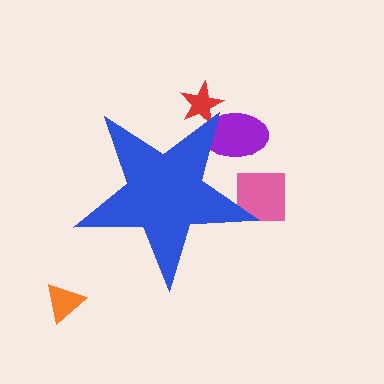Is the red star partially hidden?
Yes, the red star is partially hidden behind the blue star.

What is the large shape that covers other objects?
A blue star.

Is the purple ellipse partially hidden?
Yes, the purple ellipse is partially hidden behind the blue star.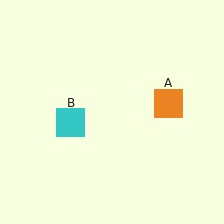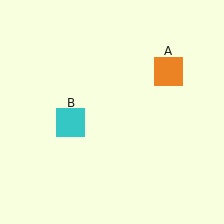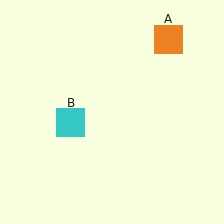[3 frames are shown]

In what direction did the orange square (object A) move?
The orange square (object A) moved up.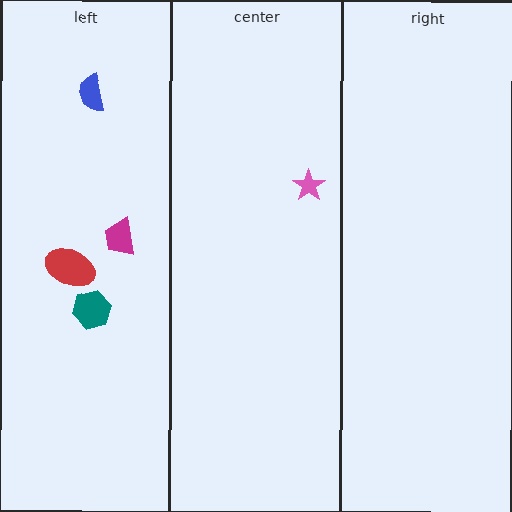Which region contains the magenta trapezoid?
The left region.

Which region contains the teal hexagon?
The left region.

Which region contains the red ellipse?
The left region.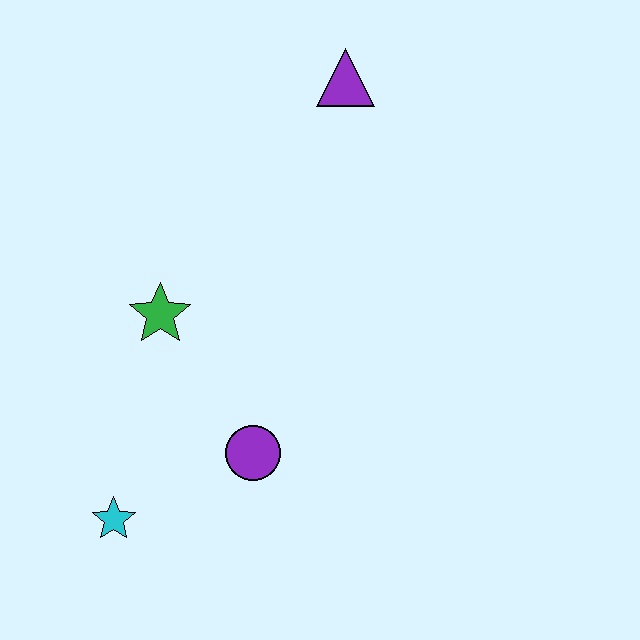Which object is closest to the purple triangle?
The green star is closest to the purple triangle.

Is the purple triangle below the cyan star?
No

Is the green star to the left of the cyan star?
No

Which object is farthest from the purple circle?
The purple triangle is farthest from the purple circle.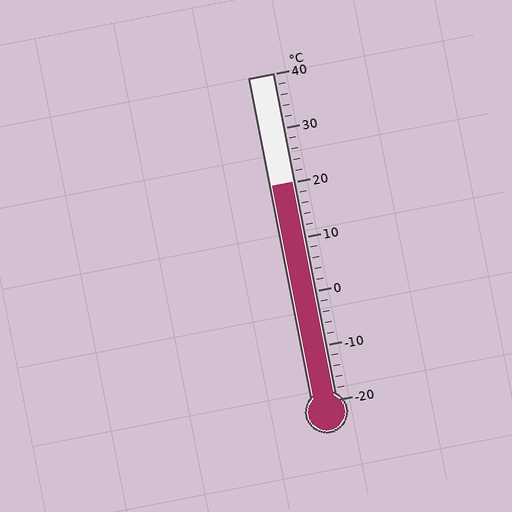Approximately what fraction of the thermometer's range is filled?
The thermometer is filled to approximately 65% of its range.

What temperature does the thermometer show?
The thermometer shows approximately 20°C.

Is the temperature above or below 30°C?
The temperature is below 30°C.